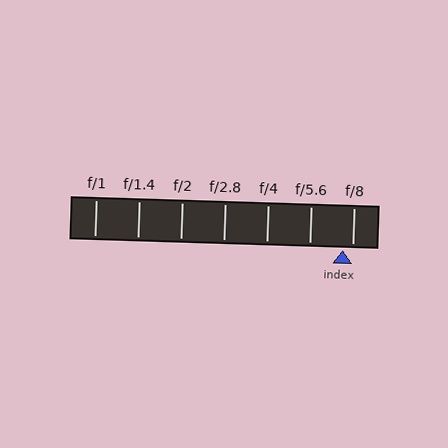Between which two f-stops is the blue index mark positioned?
The index mark is between f/5.6 and f/8.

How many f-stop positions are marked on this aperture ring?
There are 7 f-stop positions marked.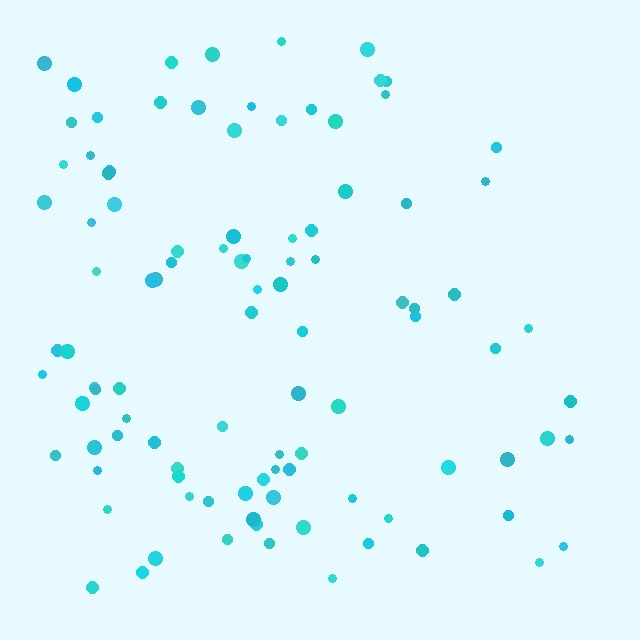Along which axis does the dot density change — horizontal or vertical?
Horizontal.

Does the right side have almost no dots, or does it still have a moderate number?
Still a moderate number, just noticeably fewer than the left.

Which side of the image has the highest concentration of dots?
The left.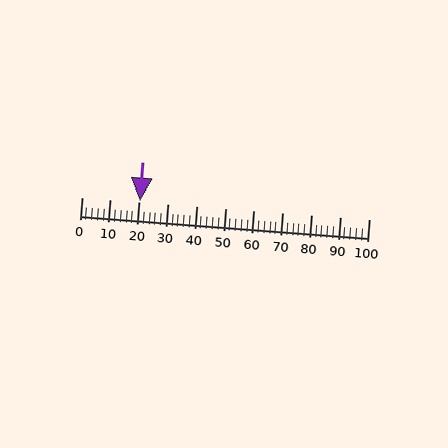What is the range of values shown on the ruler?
The ruler shows values from 0 to 100.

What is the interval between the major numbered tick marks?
The major tick marks are spaced 10 units apart.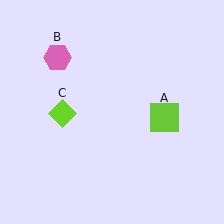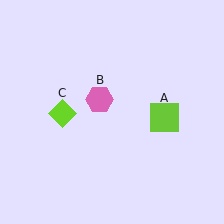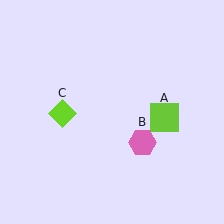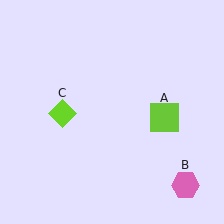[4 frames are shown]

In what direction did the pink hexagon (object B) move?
The pink hexagon (object B) moved down and to the right.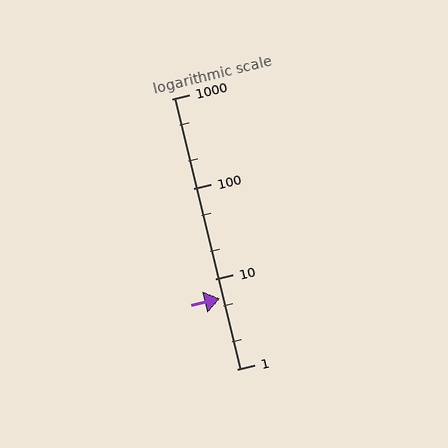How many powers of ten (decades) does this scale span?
The scale spans 3 decades, from 1 to 1000.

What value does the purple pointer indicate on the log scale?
The pointer indicates approximately 6.1.